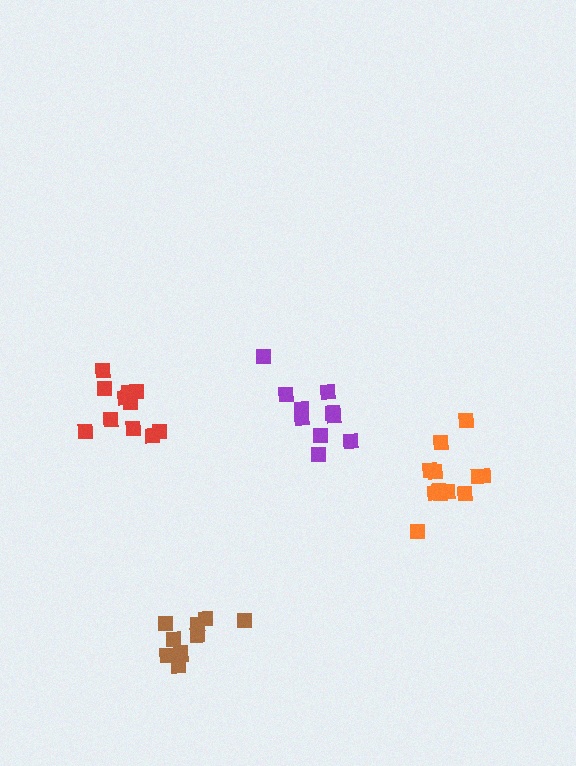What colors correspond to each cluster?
The clusters are colored: purple, brown, orange, red.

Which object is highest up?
The red cluster is topmost.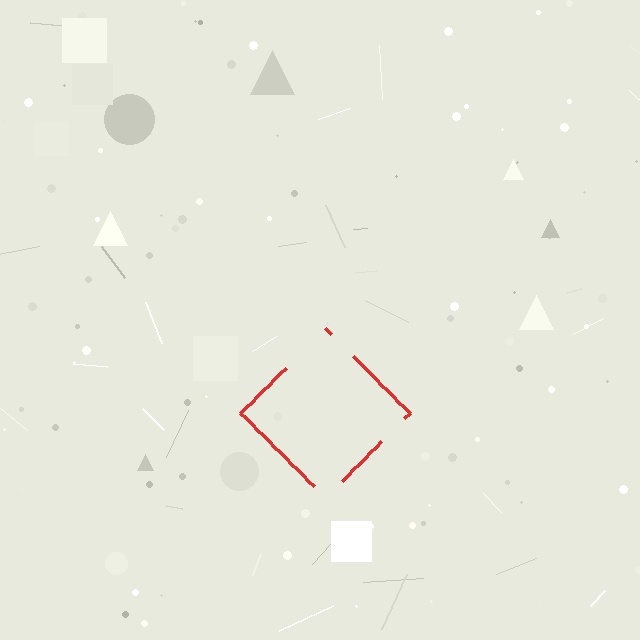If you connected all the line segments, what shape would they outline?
They would outline a diamond.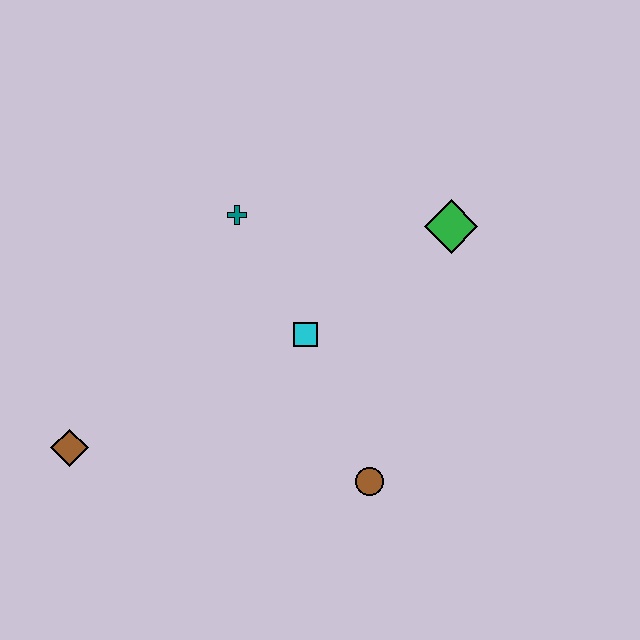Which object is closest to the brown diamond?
The cyan square is closest to the brown diamond.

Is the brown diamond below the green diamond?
Yes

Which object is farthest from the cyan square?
The brown diamond is farthest from the cyan square.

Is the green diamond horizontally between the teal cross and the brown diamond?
No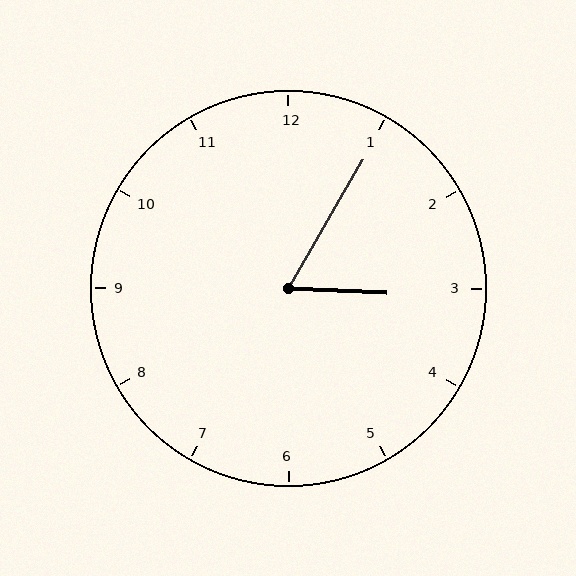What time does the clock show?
3:05.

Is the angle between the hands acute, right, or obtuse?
It is acute.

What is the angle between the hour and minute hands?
Approximately 62 degrees.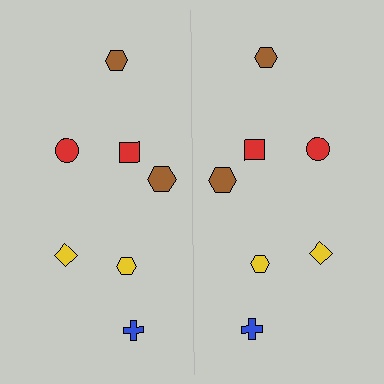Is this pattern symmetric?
Yes, this pattern has bilateral (reflection) symmetry.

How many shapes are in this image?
There are 14 shapes in this image.